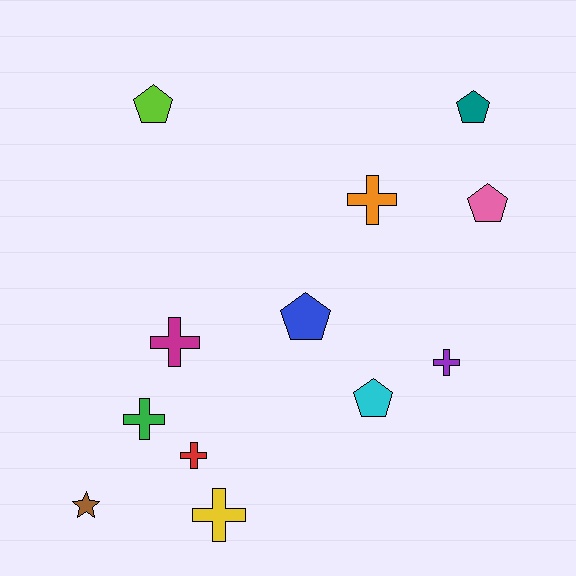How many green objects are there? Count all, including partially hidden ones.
There is 1 green object.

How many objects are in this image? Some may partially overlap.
There are 12 objects.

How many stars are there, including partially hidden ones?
There is 1 star.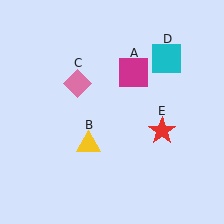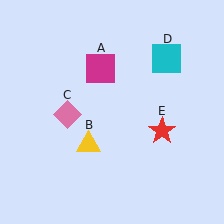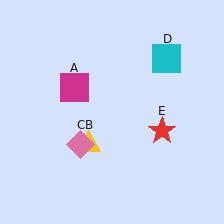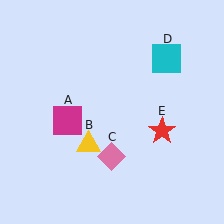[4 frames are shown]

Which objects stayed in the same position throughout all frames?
Yellow triangle (object B) and cyan square (object D) and red star (object E) remained stationary.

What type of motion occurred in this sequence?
The magenta square (object A), pink diamond (object C) rotated counterclockwise around the center of the scene.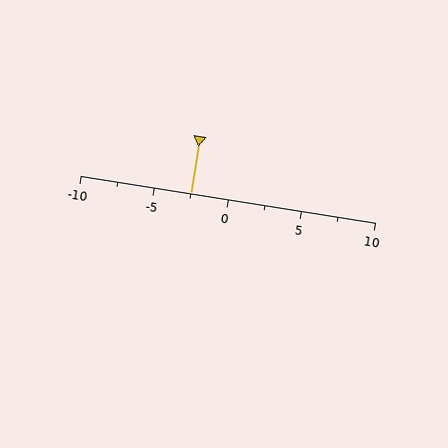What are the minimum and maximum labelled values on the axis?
The axis runs from -10 to 10.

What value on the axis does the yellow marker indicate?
The marker indicates approximately -2.5.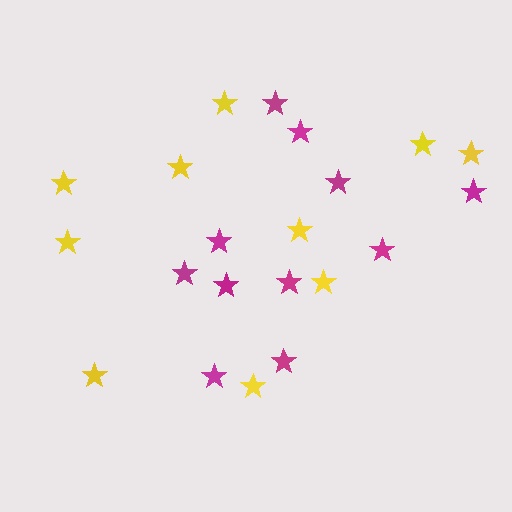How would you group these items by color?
There are 2 groups: one group of magenta stars (11) and one group of yellow stars (10).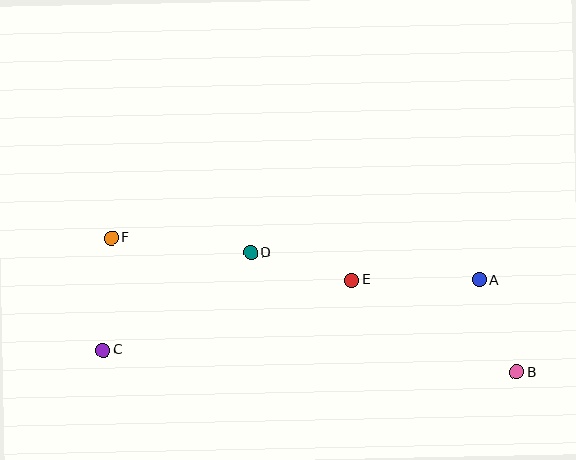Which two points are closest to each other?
Points A and B are closest to each other.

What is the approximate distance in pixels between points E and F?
The distance between E and F is approximately 244 pixels.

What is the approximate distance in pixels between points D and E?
The distance between D and E is approximately 105 pixels.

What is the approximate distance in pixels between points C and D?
The distance between C and D is approximately 177 pixels.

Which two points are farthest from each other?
Points B and F are farthest from each other.